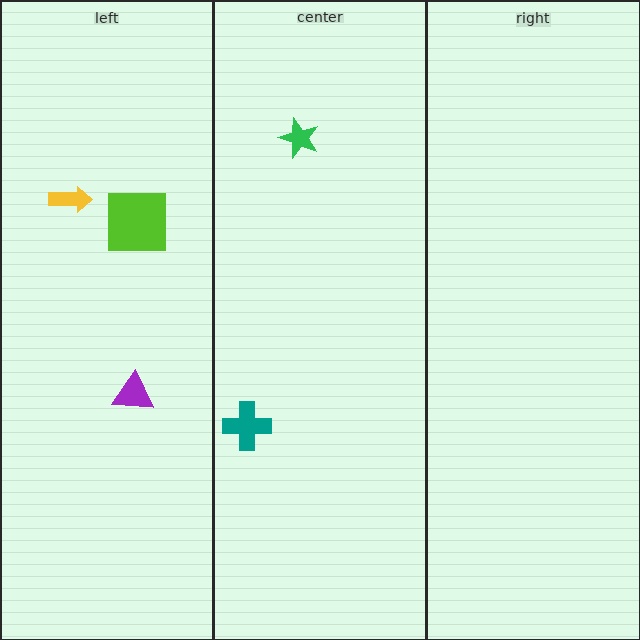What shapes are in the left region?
The purple triangle, the lime square, the yellow arrow.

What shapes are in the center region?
The green star, the teal cross.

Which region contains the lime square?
The left region.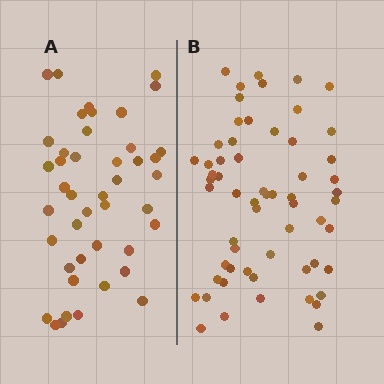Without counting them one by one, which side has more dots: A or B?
Region B (the right region) has more dots.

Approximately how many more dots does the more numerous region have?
Region B has approximately 15 more dots than region A.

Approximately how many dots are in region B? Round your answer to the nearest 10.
About 60 dots.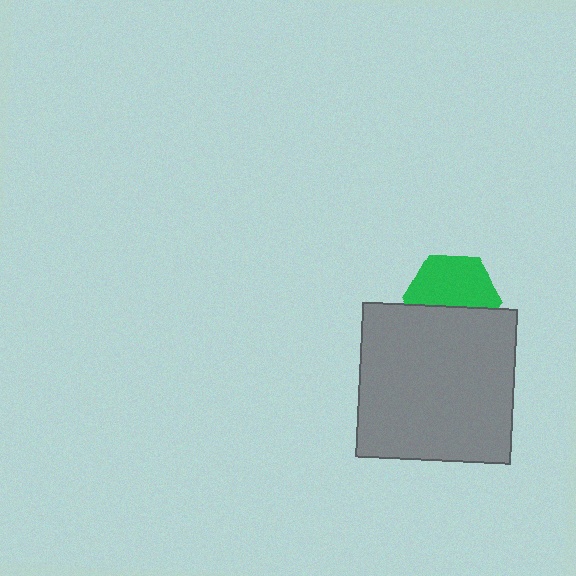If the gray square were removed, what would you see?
You would see the complete green hexagon.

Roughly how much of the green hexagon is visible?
About half of it is visible (roughly 57%).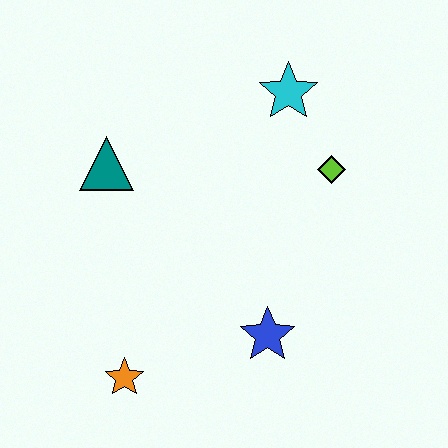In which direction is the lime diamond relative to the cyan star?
The lime diamond is below the cyan star.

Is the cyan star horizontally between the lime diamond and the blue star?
Yes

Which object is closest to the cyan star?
The lime diamond is closest to the cyan star.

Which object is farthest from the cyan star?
The orange star is farthest from the cyan star.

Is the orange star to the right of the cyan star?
No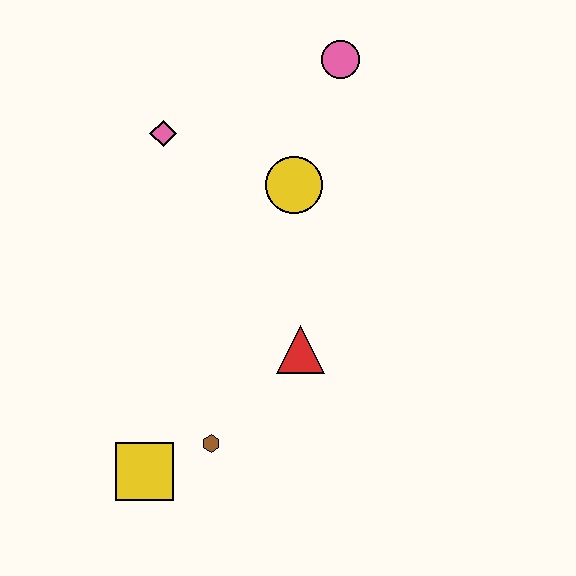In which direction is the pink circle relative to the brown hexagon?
The pink circle is above the brown hexagon.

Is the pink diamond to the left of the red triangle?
Yes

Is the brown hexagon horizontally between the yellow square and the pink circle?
Yes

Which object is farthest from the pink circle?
The yellow square is farthest from the pink circle.